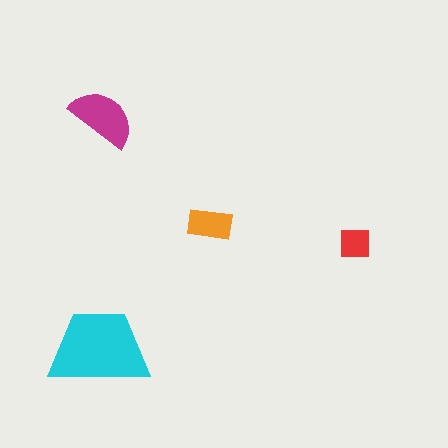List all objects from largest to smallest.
The cyan trapezoid, the magenta semicircle, the orange rectangle, the red square.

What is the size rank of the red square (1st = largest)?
4th.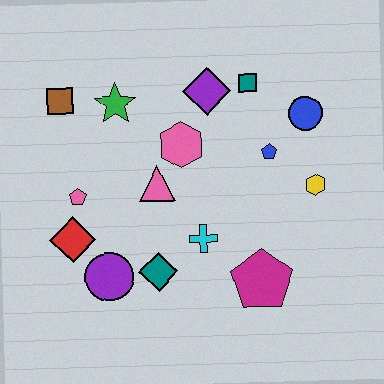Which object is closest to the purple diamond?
The teal square is closest to the purple diamond.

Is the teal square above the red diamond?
Yes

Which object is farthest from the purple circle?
The blue circle is farthest from the purple circle.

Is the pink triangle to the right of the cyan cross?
No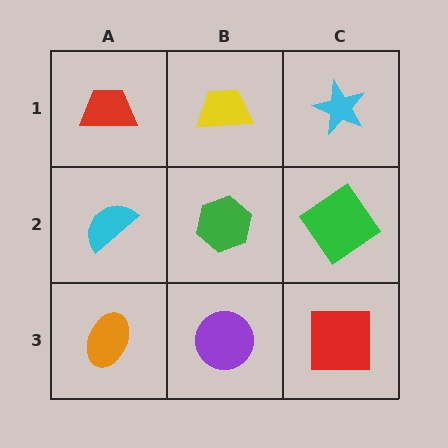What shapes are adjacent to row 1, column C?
A green diamond (row 2, column C), a yellow trapezoid (row 1, column B).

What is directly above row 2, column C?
A cyan star.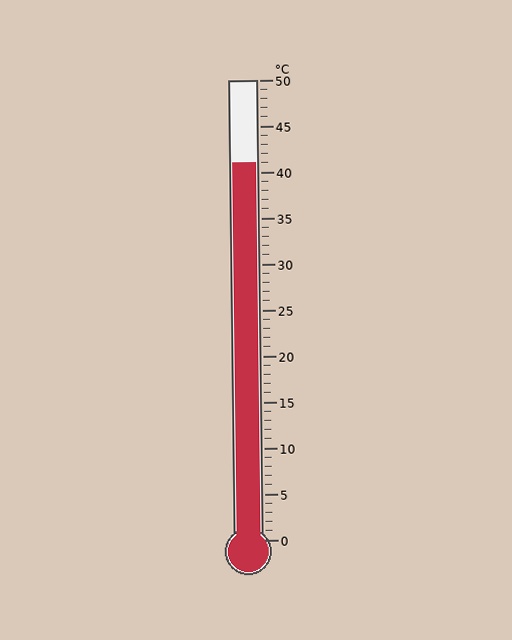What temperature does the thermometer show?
The thermometer shows approximately 41°C.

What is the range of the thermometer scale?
The thermometer scale ranges from 0°C to 50°C.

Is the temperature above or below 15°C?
The temperature is above 15°C.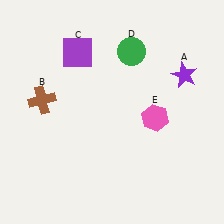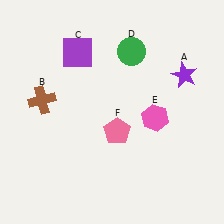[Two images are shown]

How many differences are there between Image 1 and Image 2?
There is 1 difference between the two images.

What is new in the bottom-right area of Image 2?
A pink pentagon (F) was added in the bottom-right area of Image 2.